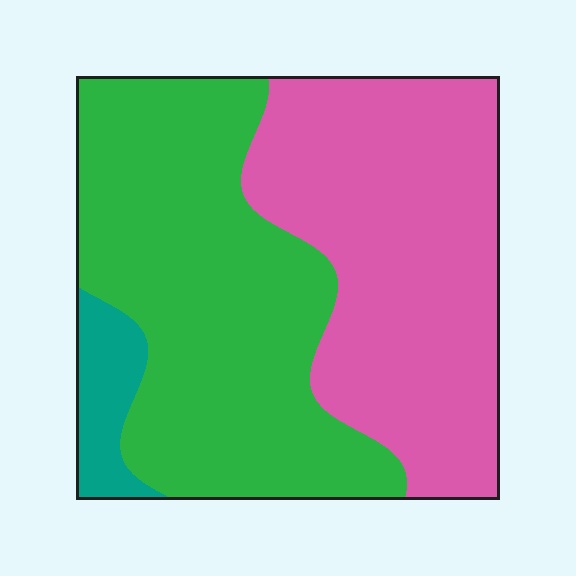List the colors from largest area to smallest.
From largest to smallest: green, pink, teal.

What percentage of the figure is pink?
Pink covers 45% of the figure.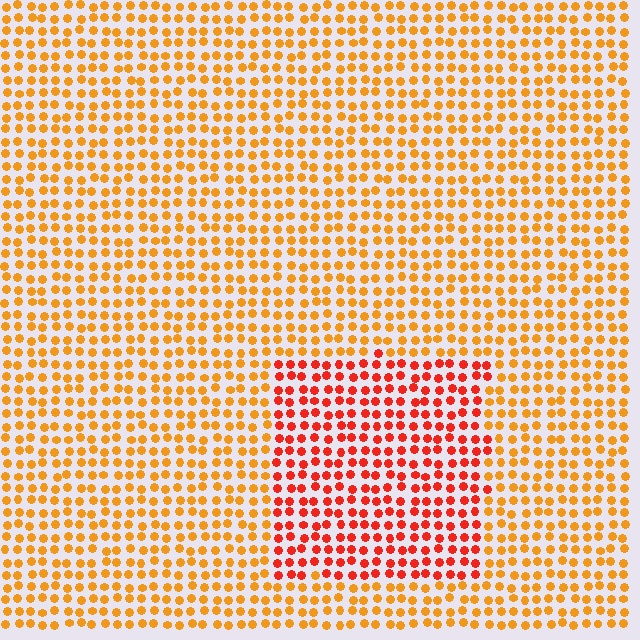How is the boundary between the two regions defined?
The boundary is defined purely by a slight shift in hue (about 33 degrees). Spacing, size, and orientation are identical on both sides.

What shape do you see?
I see a rectangle.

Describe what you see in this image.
The image is filled with small orange elements in a uniform arrangement. A rectangle-shaped region is visible where the elements are tinted to a slightly different hue, forming a subtle color boundary.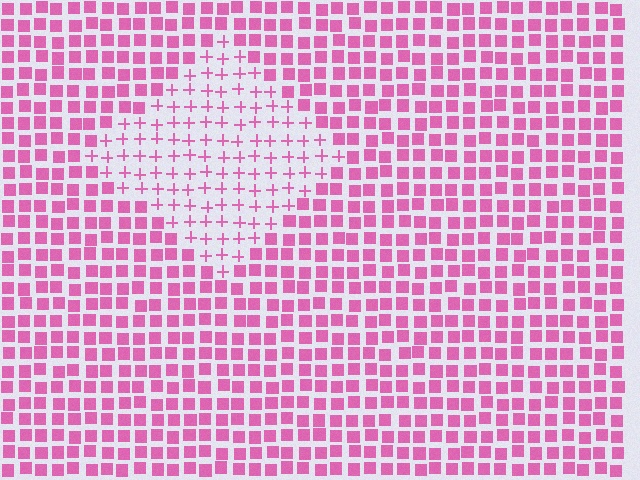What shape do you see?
I see a diamond.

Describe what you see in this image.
The image is filled with small pink elements arranged in a uniform grid. A diamond-shaped region contains plus signs, while the surrounding area contains squares. The boundary is defined purely by the change in element shape.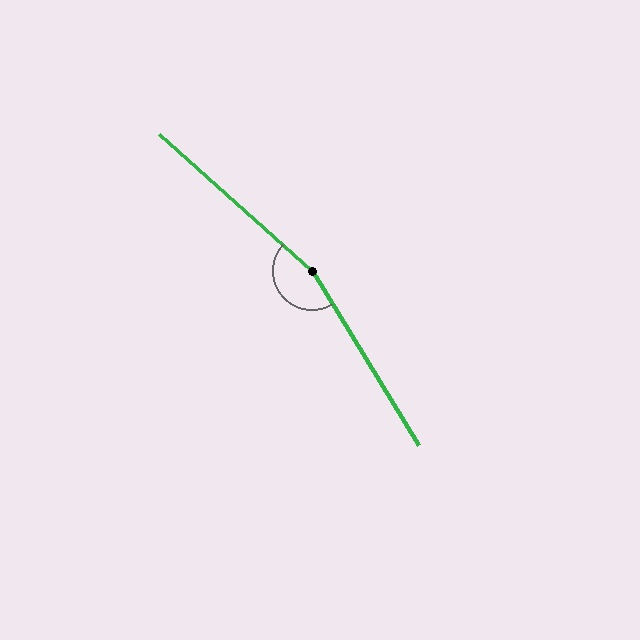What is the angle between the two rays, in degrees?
Approximately 163 degrees.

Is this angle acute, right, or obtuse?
It is obtuse.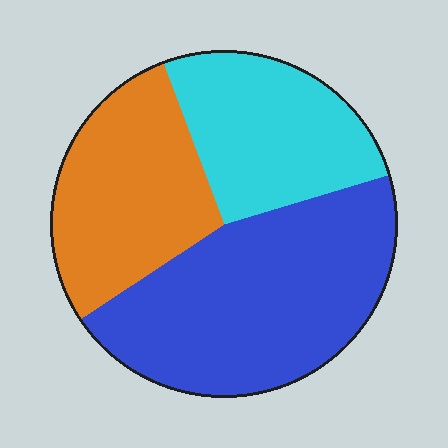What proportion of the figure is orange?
Orange takes up about one quarter (1/4) of the figure.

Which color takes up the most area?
Blue, at roughly 45%.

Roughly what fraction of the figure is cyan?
Cyan covers about 25% of the figure.